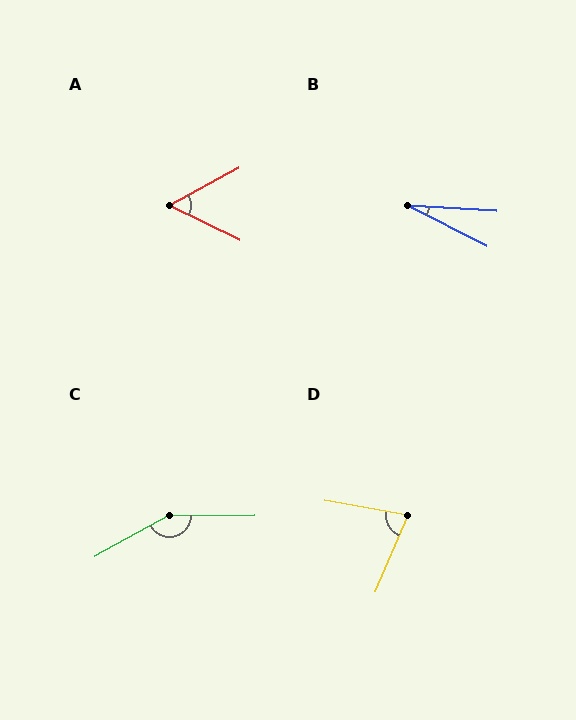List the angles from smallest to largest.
B (23°), A (55°), D (77°), C (151°).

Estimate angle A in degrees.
Approximately 55 degrees.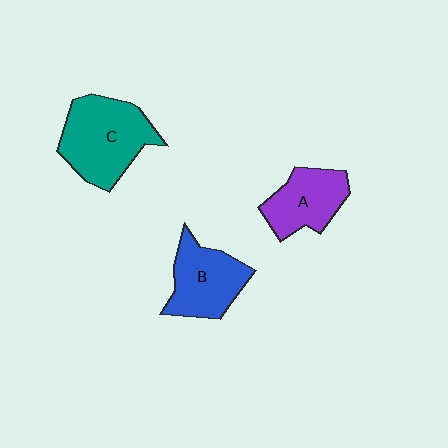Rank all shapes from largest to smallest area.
From largest to smallest: C (teal), B (blue), A (purple).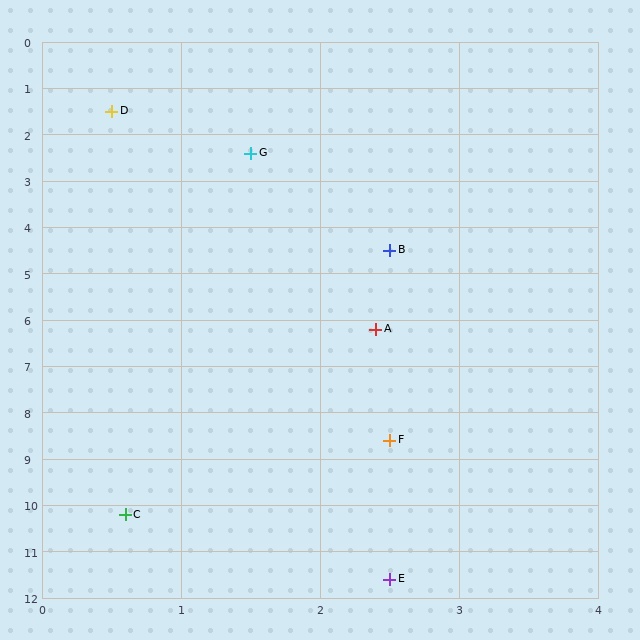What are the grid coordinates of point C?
Point C is at approximately (0.6, 10.2).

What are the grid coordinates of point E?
Point E is at approximately (2.5, 11.6).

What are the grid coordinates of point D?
Point D is at approximately (0.5, 1.5).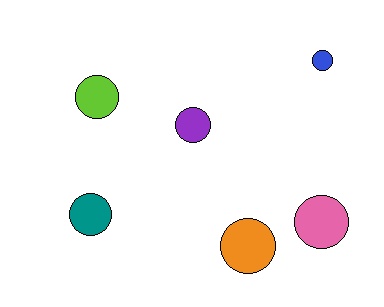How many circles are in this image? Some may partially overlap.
There are 6 circles.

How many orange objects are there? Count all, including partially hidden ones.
There is 1 orange object.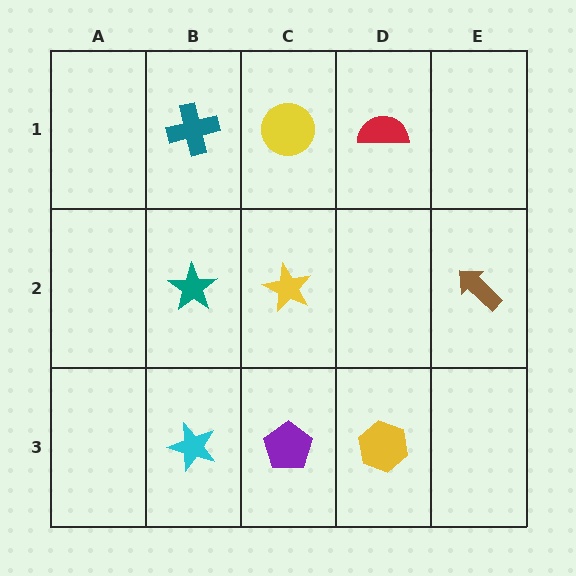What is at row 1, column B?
A teal cross.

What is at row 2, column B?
A teal star.